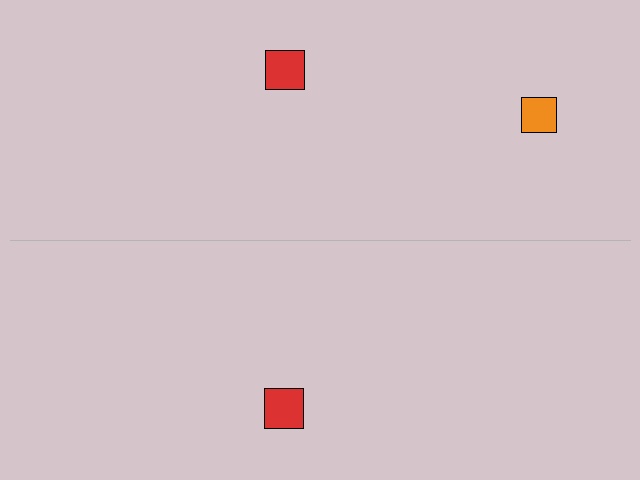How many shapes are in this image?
There are 3 shapes in this image.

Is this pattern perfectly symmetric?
No, the pattern is not perfectly symmetric. A orange square is missing from the bottom side.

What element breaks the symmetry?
A orange square is missing from the bottom side.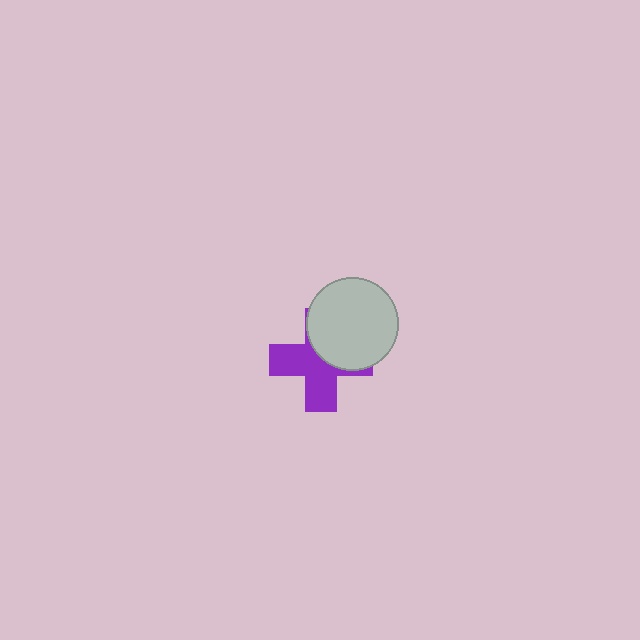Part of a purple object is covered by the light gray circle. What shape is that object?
It is a cross.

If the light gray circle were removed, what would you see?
You would see the complete purple cross.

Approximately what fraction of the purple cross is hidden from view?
Roughly 44% of the purple cross is hidden behind the light gray circle.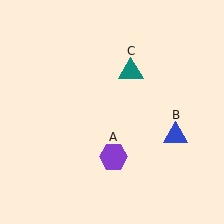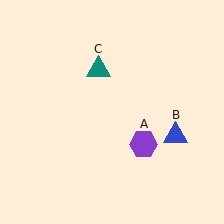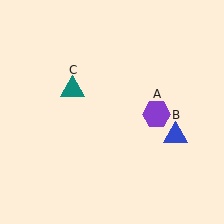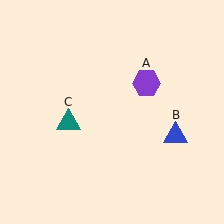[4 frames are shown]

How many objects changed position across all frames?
2 objects changed position: purple hexagon (object A), teal triangle (object C).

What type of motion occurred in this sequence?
The purple hexagon (object A), teal triangle (object C) rotated counterclockwise around the center of the scene.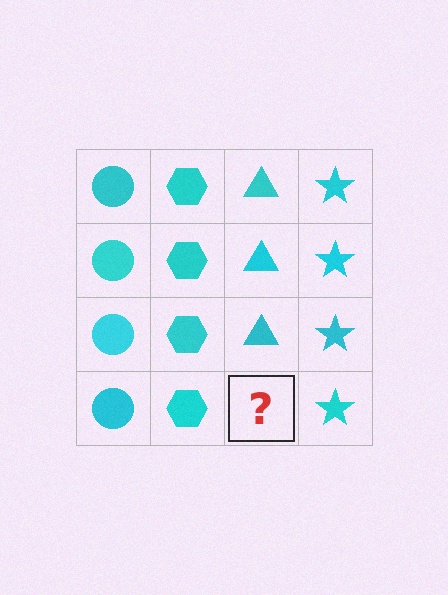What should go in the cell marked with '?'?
The missing cell should contain a cyan triangle.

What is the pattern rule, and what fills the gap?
The rule is that each column has a consistent shape. The gap should be filled with a cyan triangle.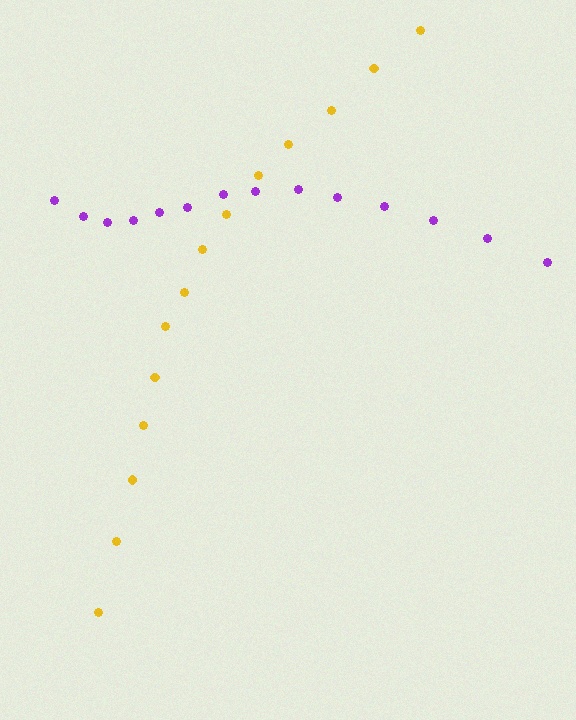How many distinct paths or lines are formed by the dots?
There are 2 distinct paths.